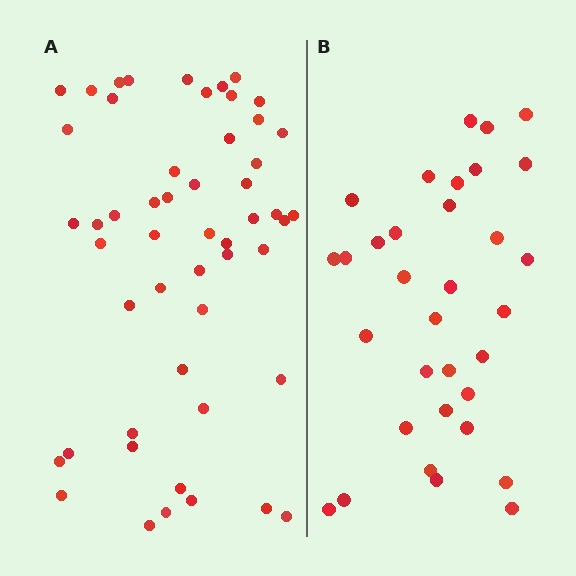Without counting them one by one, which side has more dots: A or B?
Region A (the left region) has more dots.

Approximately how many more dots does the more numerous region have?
Region A has approximately 20 more dots than region B.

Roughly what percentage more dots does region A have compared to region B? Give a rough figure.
About 60% more.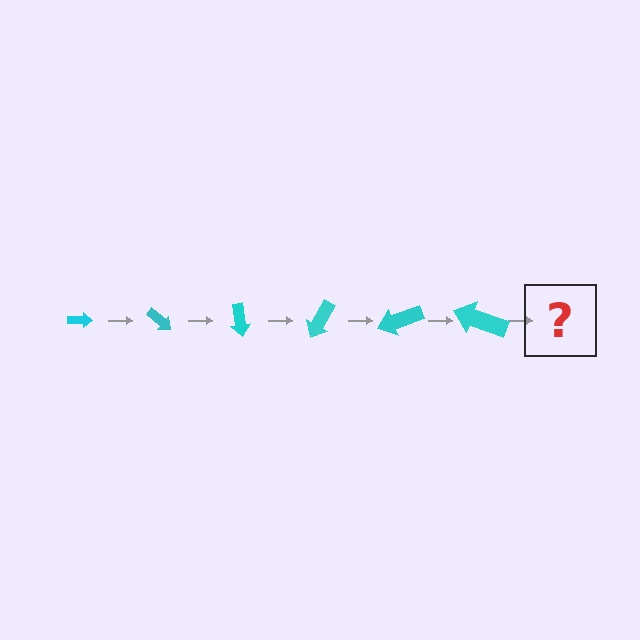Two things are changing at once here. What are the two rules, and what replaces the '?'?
The two rules are that the arrow grows larger each step and it rotates 40 degrees each step. The '?' should be an arrow, larger than the previous one and rotated 240 degrees from the start.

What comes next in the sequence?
The next element should be an arrow, larger than the previous one and rotated 240 degrees from the start.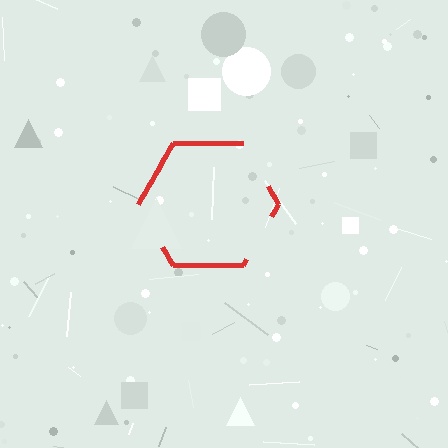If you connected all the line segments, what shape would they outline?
They would outline a hexagon.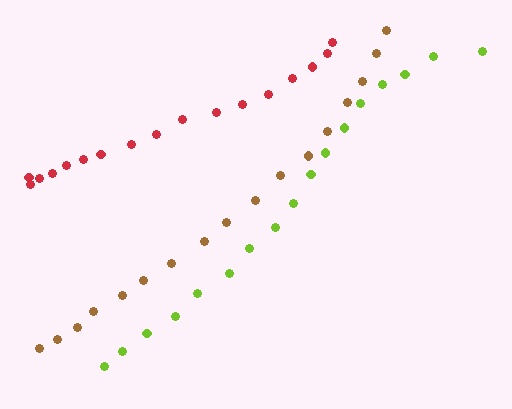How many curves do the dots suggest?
There are 3 distinct paths.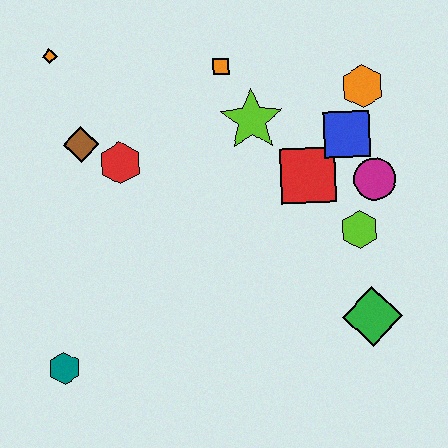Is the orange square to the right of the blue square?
No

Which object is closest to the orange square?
The lime star is closest to the orange square.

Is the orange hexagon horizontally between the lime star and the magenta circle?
Yes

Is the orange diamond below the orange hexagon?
No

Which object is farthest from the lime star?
The teal hexagon is farthest from the lime star.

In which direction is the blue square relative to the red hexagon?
The blue square is to the right of the red hexagon.